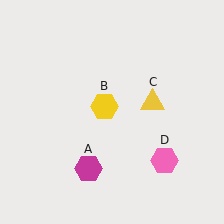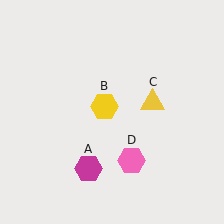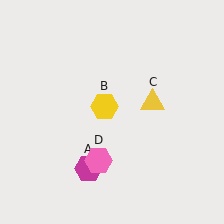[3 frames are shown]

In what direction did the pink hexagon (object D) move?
The pink hexagon (object D) moved left.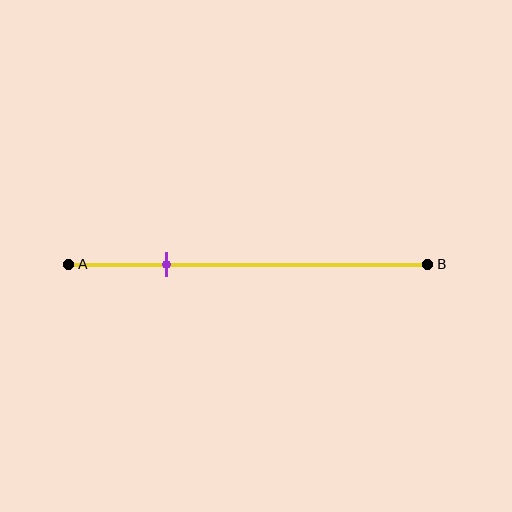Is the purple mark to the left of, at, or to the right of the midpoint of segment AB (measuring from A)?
The purple mark is to the left of the midpoint of segment AB.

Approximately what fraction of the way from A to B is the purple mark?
The purple mark is approximately 25% of the way from A to B.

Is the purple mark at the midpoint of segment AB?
No, the mark is at about 25% from A, not at the 50% midpoint.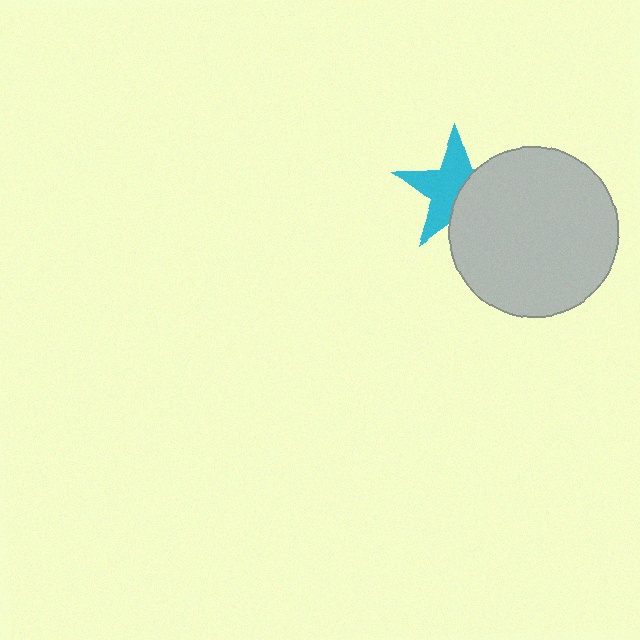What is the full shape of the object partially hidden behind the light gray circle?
The partially hidden object is a cyan star.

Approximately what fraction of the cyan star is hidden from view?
Roughly 41% of the cyan star is hidden behind the light gray circle.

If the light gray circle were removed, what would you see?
You would see the complete cyan star.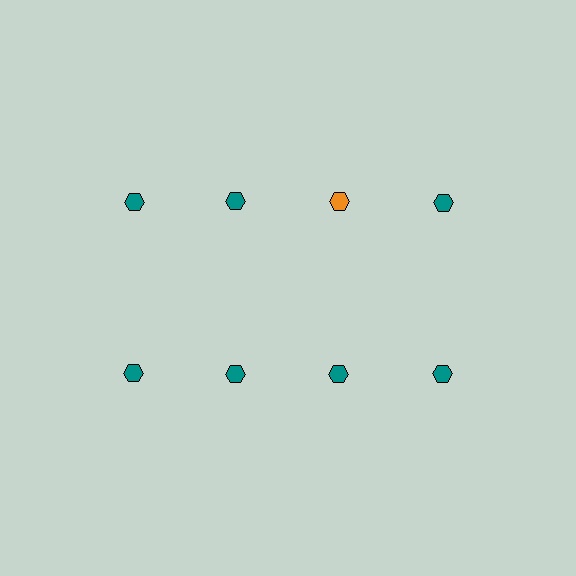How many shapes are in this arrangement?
There are 8 shapes arranged in a grid pattern.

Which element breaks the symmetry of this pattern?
The orange hexagon in the top row, center column breaks the symmetry. All other shapes are teal hexagons.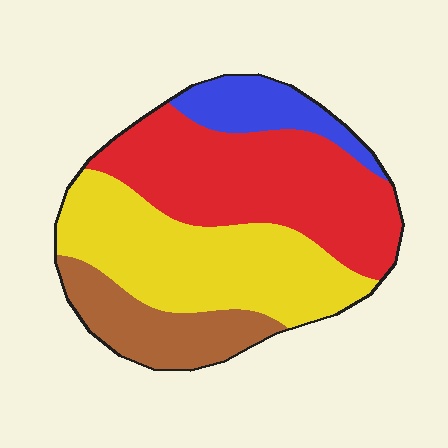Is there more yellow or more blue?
Yellow.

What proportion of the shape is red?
Red takes up about three eighths (3/8) of the shape.